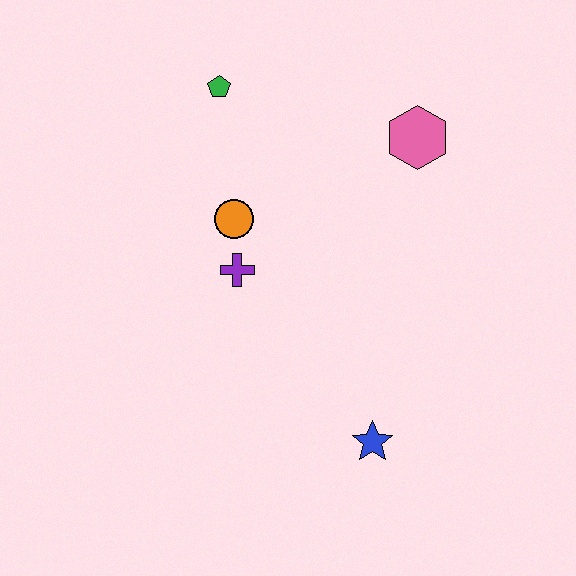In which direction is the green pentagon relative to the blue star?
The green pentagon is above the blue star.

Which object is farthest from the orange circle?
The blue star is farthest from the orange circle.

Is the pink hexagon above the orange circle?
Yes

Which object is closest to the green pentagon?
The orange circle is closest to the green pentagon.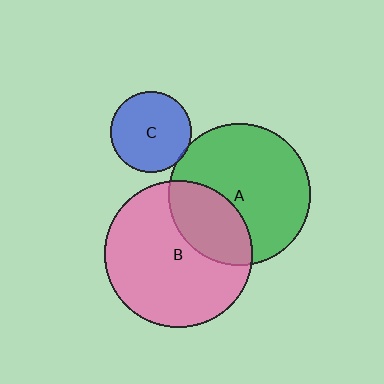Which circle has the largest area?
Circle B (pink).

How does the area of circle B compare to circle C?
Approximately 3.3 times.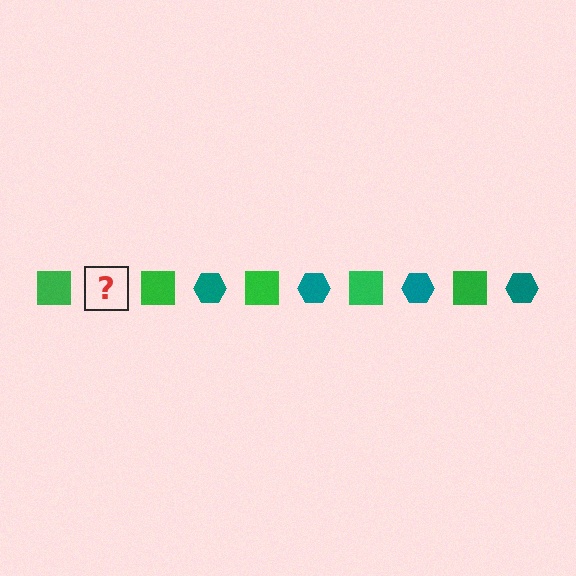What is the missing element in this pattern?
The missing element is a teal hexagon.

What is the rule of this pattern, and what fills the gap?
The rule is that the pattern alternates between green square and teal hexagon. The gap should be filled with a teal hexagon.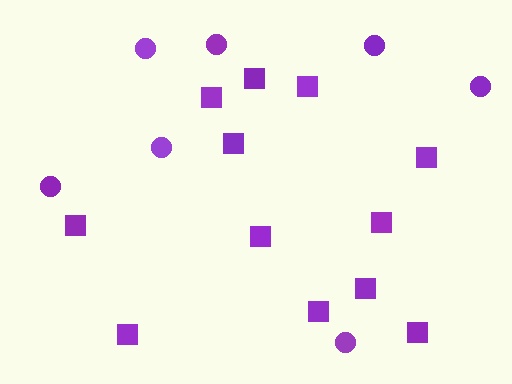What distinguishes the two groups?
There are 2 groups: one group of circles (7) and one group of squares (12).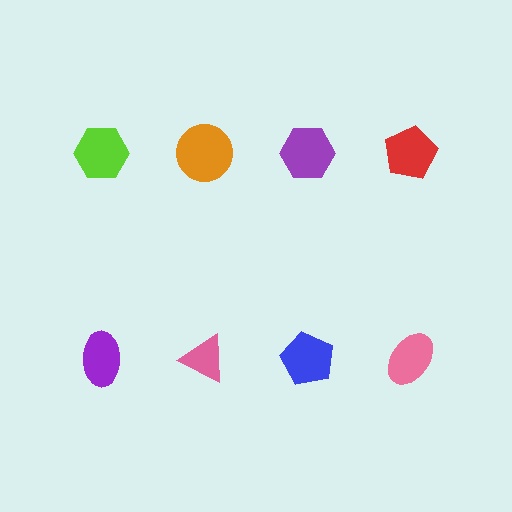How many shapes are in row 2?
4 shapes.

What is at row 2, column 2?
A pink triangle.